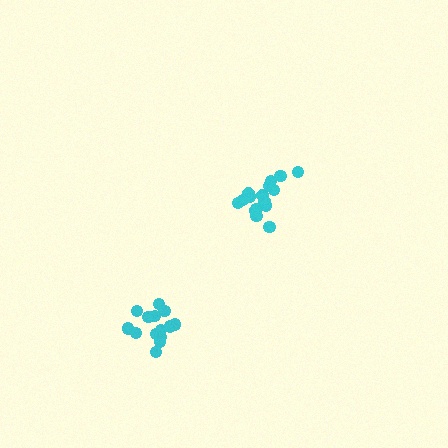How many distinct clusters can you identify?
There are 2 distinct clusters.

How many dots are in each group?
Group 1: 16 dots, Group 2: 14 dots (30 total).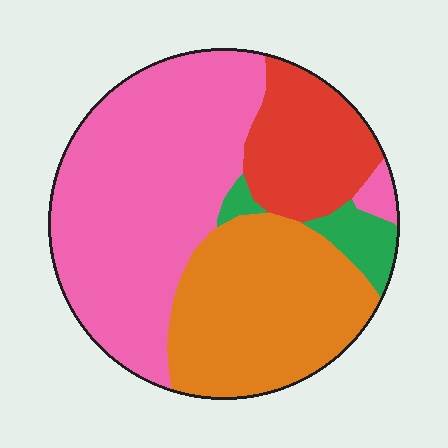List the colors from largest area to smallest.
From largest to smallest: pink, orange, red, green.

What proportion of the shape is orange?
Orange takes up about one third (1/3) of the shape.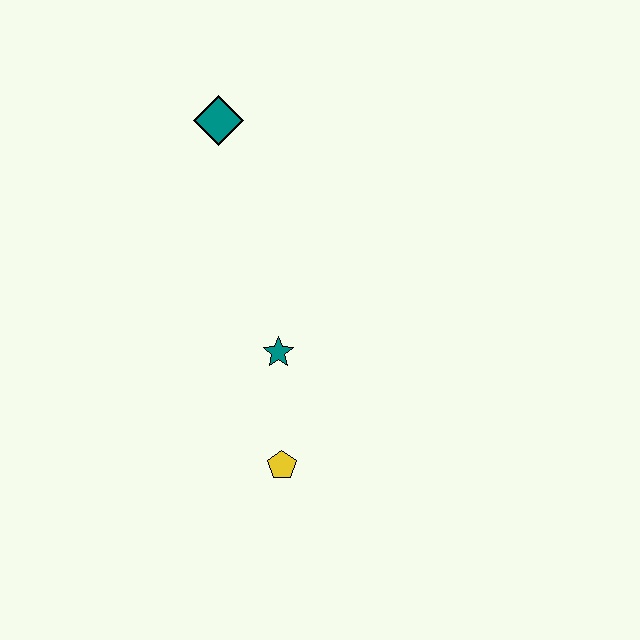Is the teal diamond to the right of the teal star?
No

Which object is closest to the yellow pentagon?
The teal star is closest to the yellow pentagon.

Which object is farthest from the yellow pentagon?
The teal diamond is farthest from the yellow pentagon.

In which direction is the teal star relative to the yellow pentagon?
The teal star is above the yellow pentagon.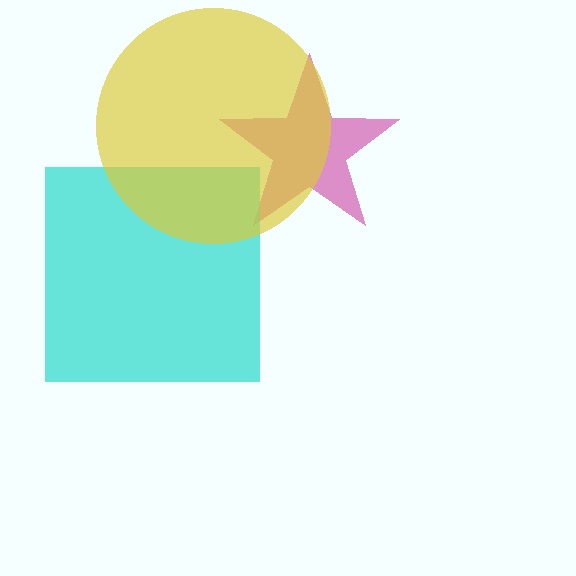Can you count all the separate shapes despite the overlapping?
Yes, there are 3 separate shapes.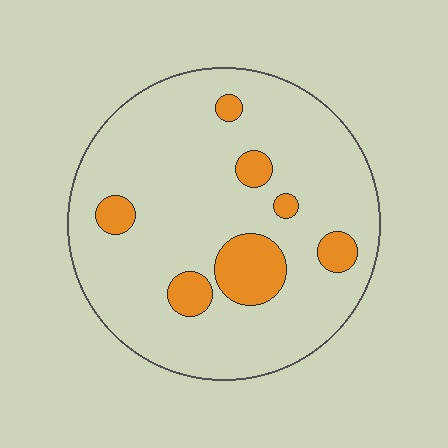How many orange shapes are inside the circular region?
7.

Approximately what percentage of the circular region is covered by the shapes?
Approximately 15%.